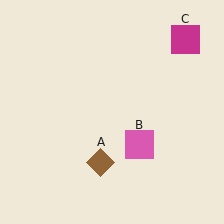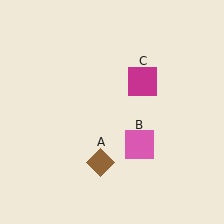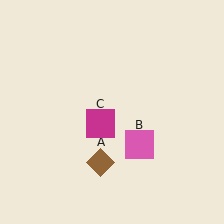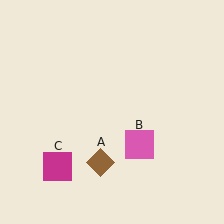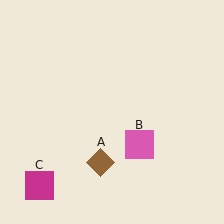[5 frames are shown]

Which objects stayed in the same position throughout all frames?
Brown diamond (object A) and pink square (object B) remained stationary.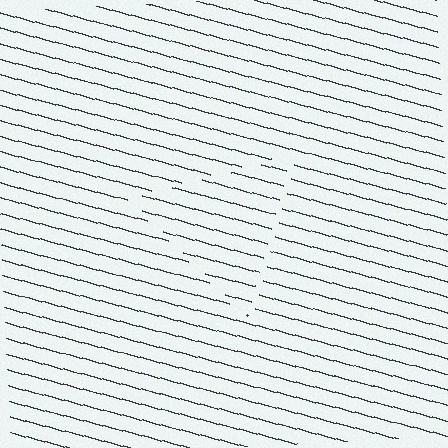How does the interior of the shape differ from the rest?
The interior of the shape contains the same grating, shifted by half a period — the contour is defined by the phase discontinuity where line-ends from the inner and outer gratings abut.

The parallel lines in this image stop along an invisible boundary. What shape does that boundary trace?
An illusory triangle. The interior of the shape contains the same grating, shifted by half a period — the contour is defined by the phase discontinuity where line-ends from the inner and outer gratings abut.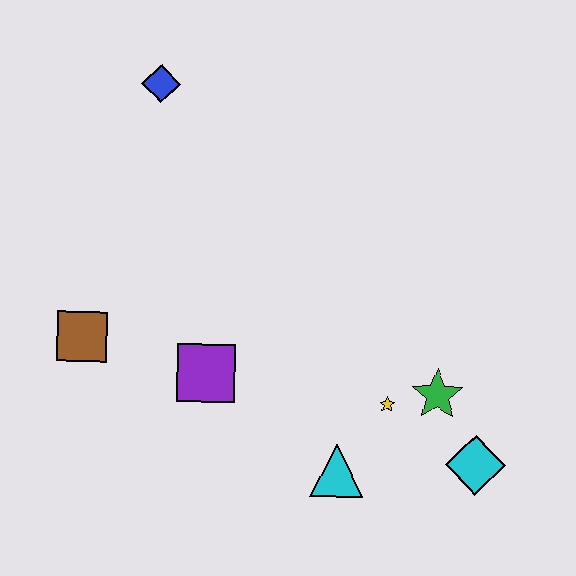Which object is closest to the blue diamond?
The brown square is closest to the blue diamond.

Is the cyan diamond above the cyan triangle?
Yes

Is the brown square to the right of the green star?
No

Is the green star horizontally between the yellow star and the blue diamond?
No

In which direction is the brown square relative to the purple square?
The brown square is to the left of the purple square.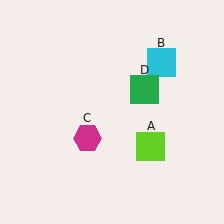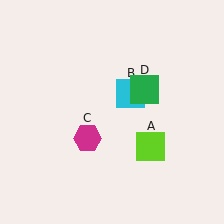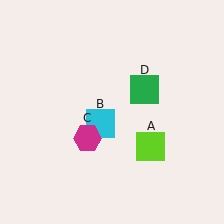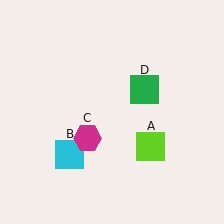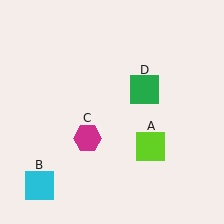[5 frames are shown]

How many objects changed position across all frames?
1 object changed position: cyan square (object B).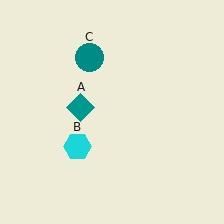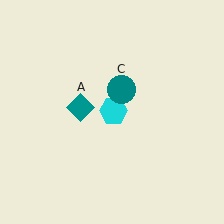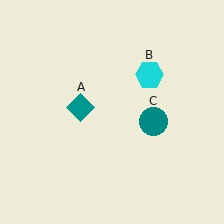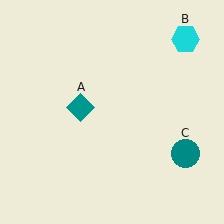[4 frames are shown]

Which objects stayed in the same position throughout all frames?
Teal diamond (object A) remained stationary.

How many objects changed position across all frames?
2 objects changed position: cyan hexagon (object B), teal circle (object C).